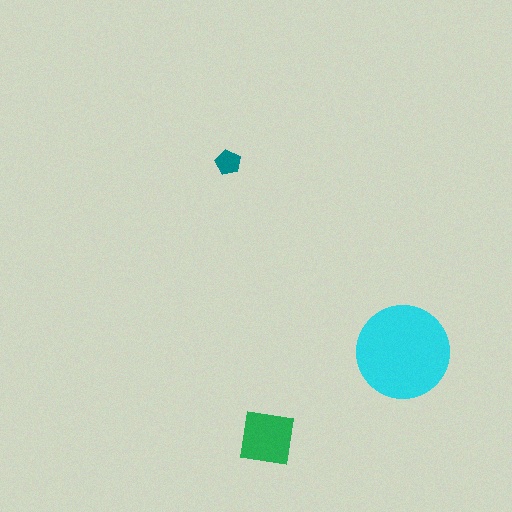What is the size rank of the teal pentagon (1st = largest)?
3rd.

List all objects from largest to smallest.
The cyan circle, the green square, the teal pentagon.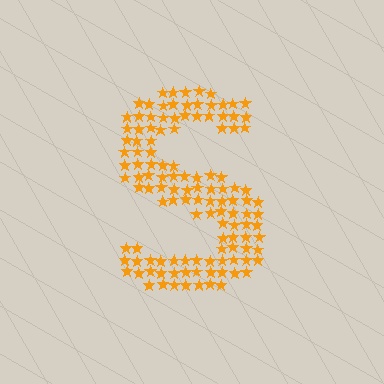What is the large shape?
The large shape is the letter S.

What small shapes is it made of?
It is made of small stars.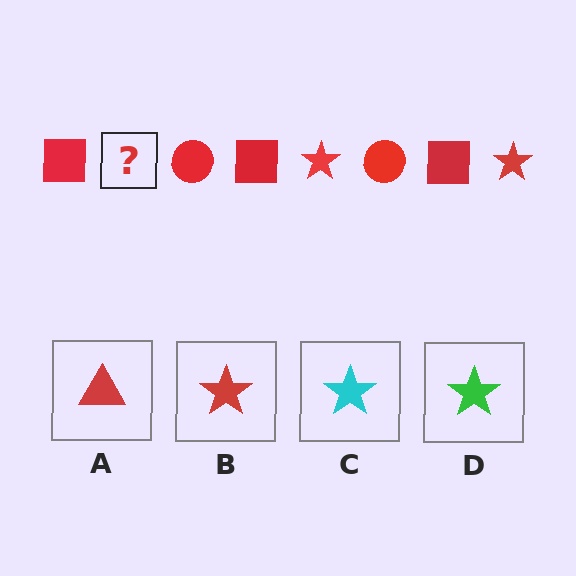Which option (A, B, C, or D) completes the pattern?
B.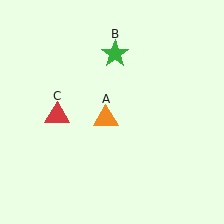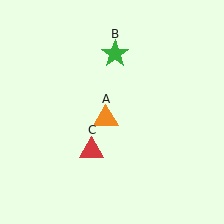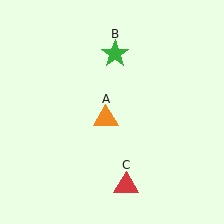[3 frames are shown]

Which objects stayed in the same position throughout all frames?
Orange triangle (object A) and green star (object B) remained stationary.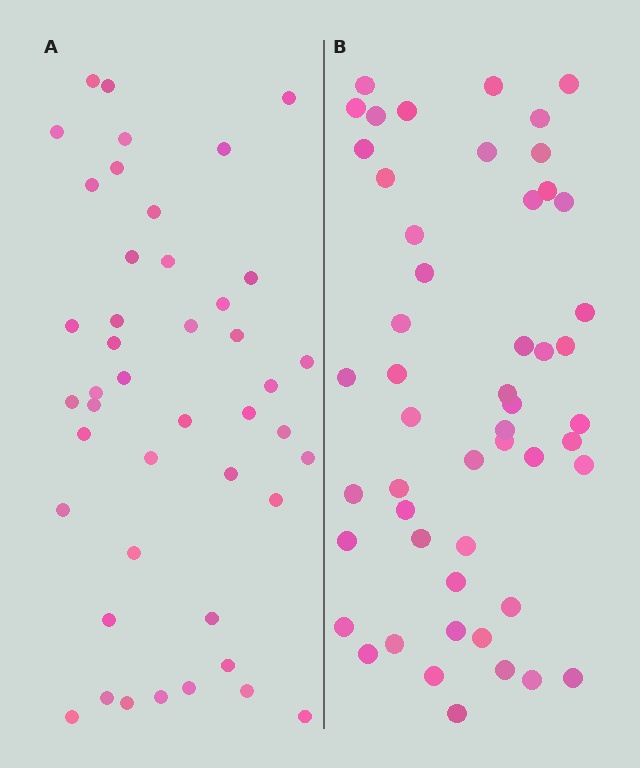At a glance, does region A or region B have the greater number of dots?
Region B (the right region) has more dots.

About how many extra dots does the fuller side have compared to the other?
Region B has roughly 8 or so more dots than region A.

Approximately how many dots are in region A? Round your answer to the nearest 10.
About 40 dots. (The exact count is 44, which rounds to 40.)